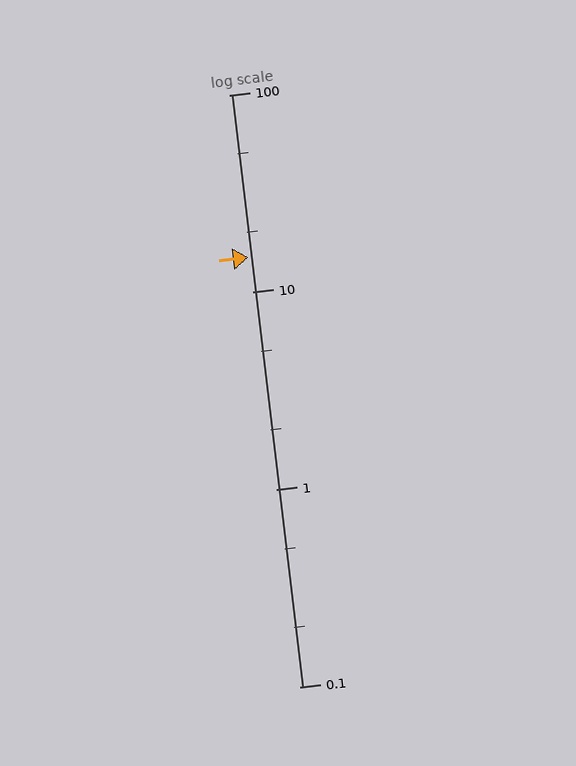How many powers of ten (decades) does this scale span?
The scale spans 3 decades, from 0.1 to 100.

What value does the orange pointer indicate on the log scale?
The pointer indicates approximately 15.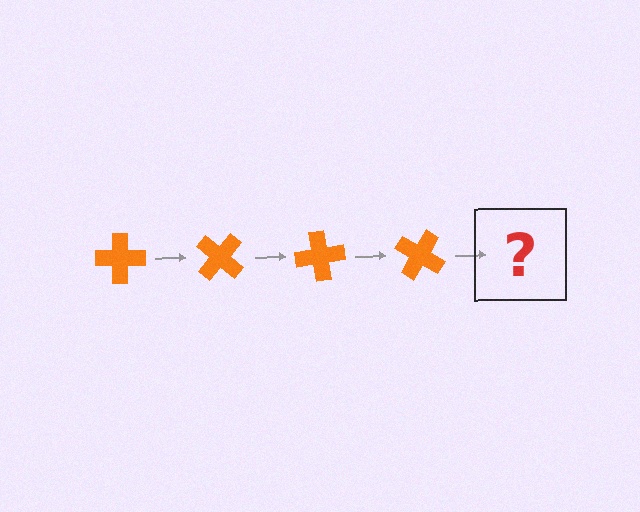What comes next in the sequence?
The next element should be an orange cross rotated 160 degrees.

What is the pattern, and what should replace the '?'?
The pattern is that the cross rotates 40 degrees each step. The '?' should be an orange cross rotated 160 degrees.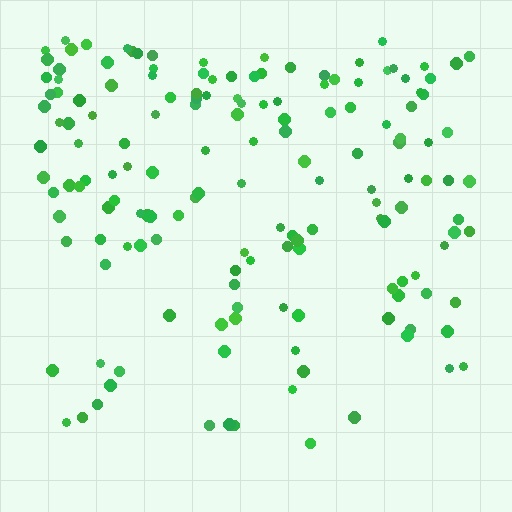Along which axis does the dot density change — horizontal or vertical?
Vertical.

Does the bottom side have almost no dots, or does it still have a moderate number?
Still a moderate number, just noticeably fewer than the top.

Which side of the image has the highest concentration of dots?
The top.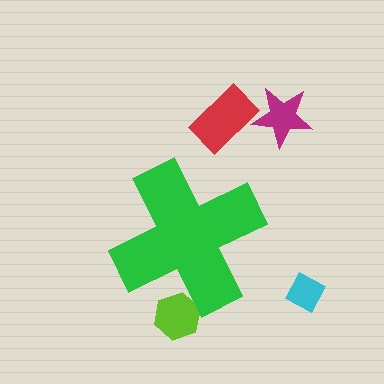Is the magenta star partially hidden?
No, the magenta star is fully visible.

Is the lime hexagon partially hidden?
Yes, the lime hexagon is partially hidden behind the green cross.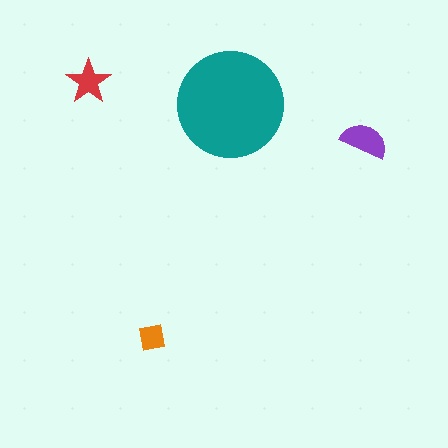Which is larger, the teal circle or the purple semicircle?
The teal circle.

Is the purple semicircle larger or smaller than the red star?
Larger.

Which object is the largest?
The teal circle.